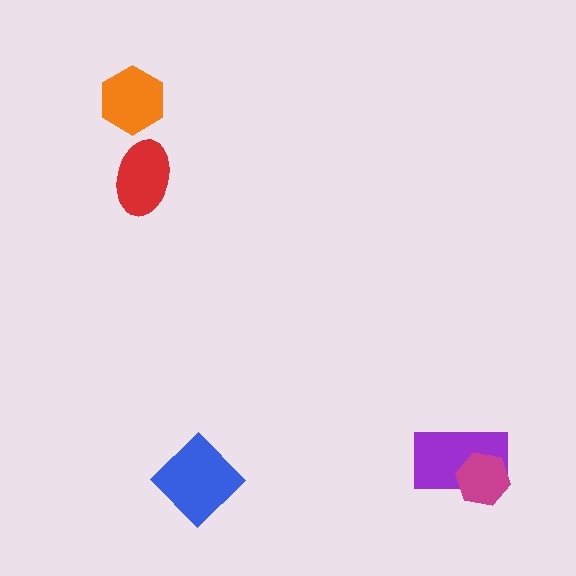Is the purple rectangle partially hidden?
Yes, it is partially covered by another shape.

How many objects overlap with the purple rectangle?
1 object overlaps with the purple rectangle.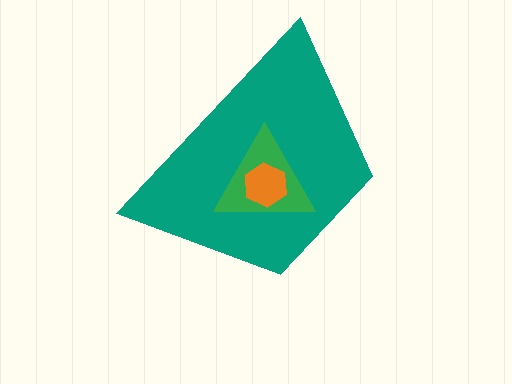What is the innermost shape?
The orange hexagon.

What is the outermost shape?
The teal trapezoid.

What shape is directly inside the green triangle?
The orange hexagon.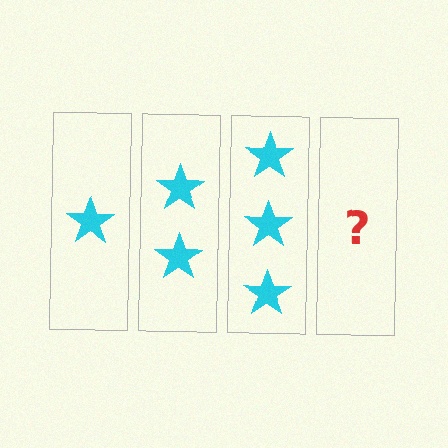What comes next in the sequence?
The next element should be 4 stars.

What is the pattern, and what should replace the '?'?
The pattern is that each step adds one more star. The '?' should be 4 stars.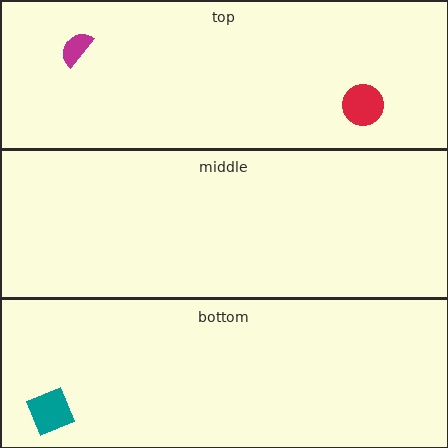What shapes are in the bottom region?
The teal diamond.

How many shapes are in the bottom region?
1.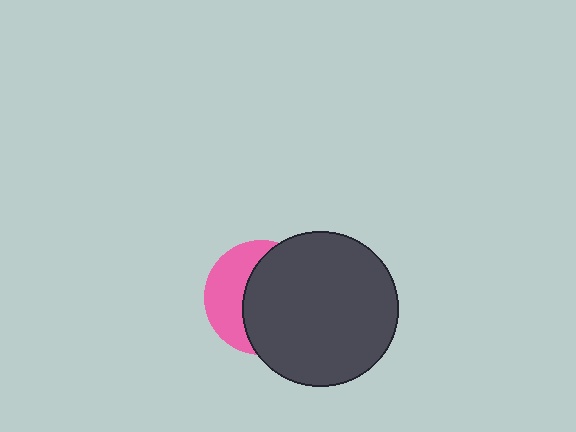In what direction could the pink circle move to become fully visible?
The pink circle could move left. That would shift it out from behind the dark gray circle entirely.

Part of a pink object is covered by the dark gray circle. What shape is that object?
It is a circle.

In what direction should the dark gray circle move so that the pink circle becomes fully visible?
The dark gray circle should move right. That is the shortest direction to clear the overlap and leave the pink circle fully visible.